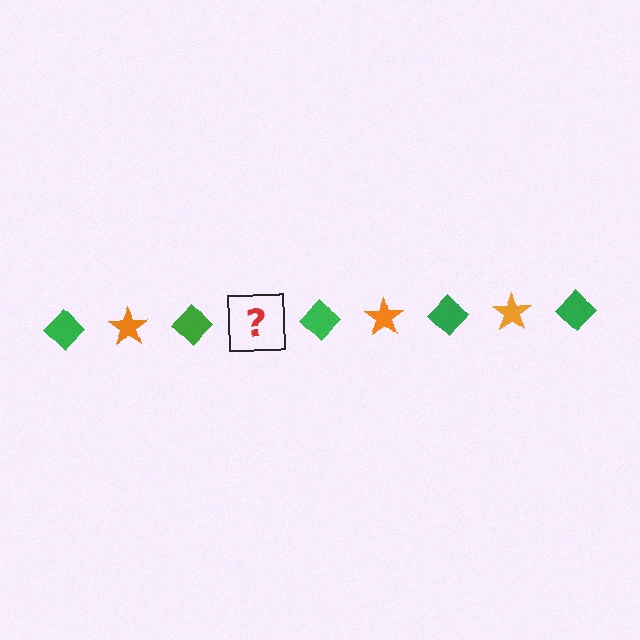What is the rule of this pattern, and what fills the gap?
The rule is that the pattern alternates between green diamond and orange star. The gap should be filled with an orange star.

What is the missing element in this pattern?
The missing element is an orange star.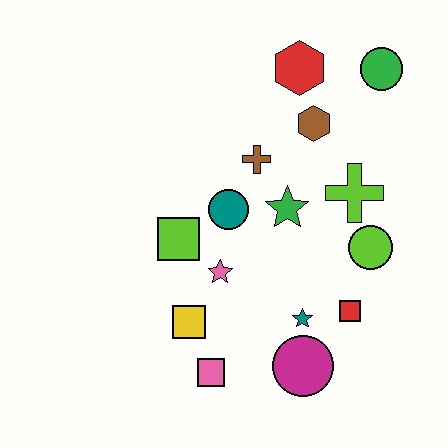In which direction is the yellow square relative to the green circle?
The yellow square is below the green circle.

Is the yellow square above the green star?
No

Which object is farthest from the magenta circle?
The green circle is farthest from the magenta circle.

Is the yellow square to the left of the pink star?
Yes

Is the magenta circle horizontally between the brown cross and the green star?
No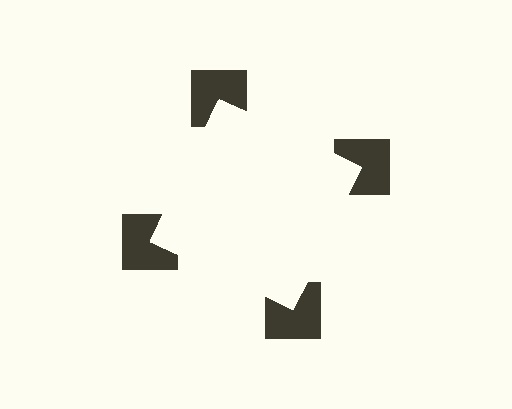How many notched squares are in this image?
There are 4 — one at each vertex of the illusory square.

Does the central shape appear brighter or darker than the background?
It typically appears slightly brighter than the background, even though no actual brightness change is drawn.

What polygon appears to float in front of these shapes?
An illusory square — its edges are inferred from the aligned wedge cuts in the notched squares, not physically drawn.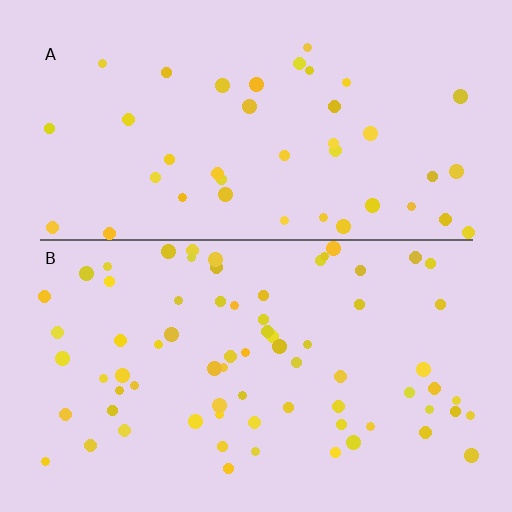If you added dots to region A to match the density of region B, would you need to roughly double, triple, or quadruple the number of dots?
Approximately double.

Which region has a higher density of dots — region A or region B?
B (the bottom).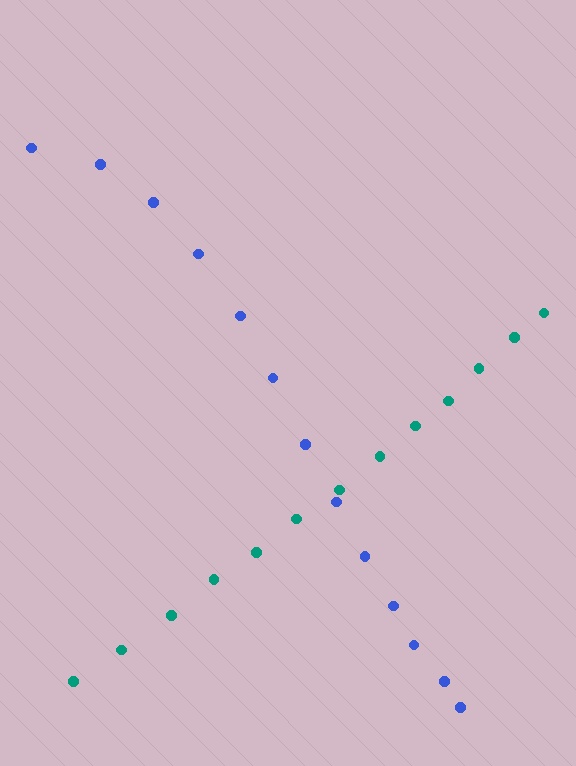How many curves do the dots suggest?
There are 2 distinct paths.